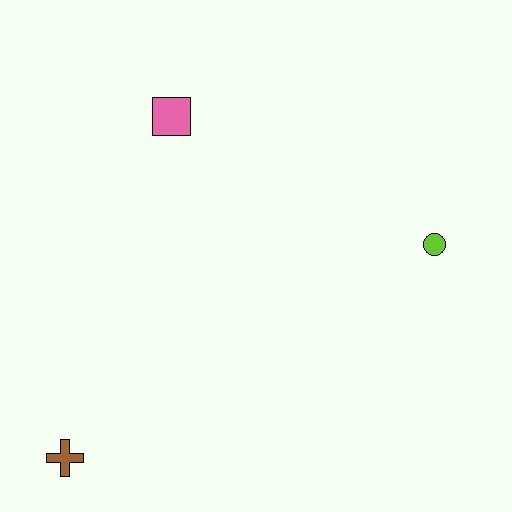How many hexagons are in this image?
There are no hexagons.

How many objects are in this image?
There are 3 objects.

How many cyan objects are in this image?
There are no cyan objects.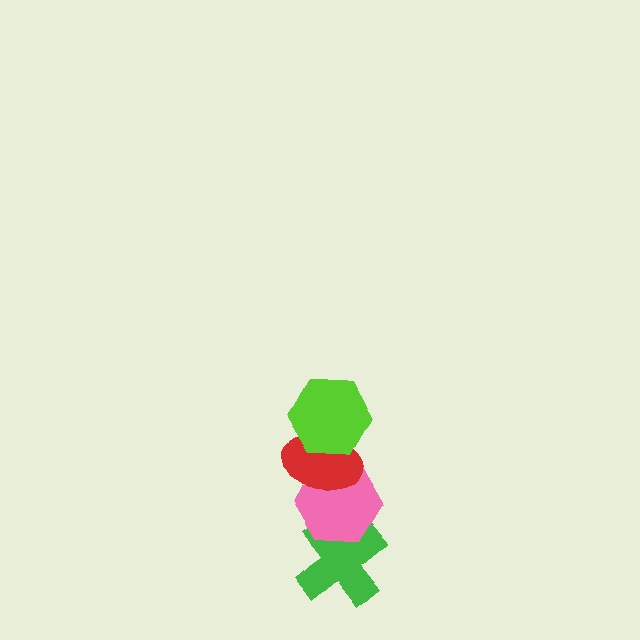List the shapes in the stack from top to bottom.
From top to bottom: the lime hexagon, the red ellipse, the pink hexagon, the green cross.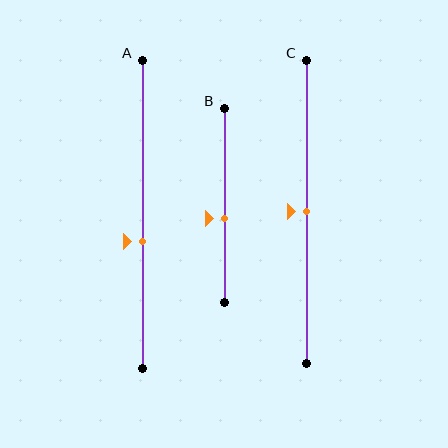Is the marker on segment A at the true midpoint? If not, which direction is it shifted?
No, the marker on segment A is shifted downward by about 9% of the segment length.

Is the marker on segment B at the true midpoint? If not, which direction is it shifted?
No, the marker on segment B is shifted downward by about 7% of the segment length.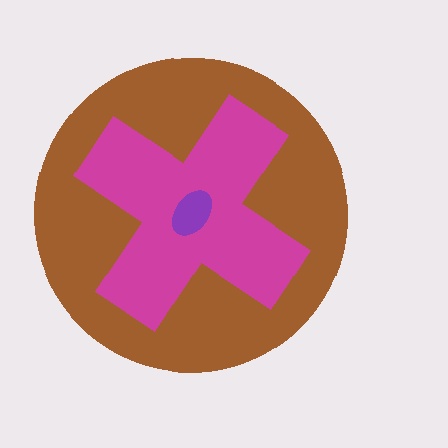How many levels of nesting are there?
3.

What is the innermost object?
The purple ellipse.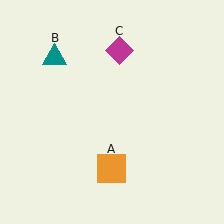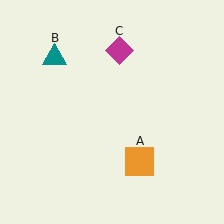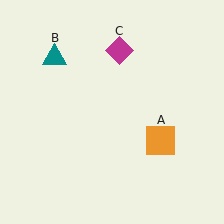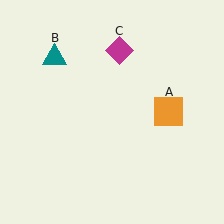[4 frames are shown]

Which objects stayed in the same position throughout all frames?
Teal triangle (object B) and magenta diamond (object C) remained stationary.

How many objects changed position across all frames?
1 object changed position: orange square (object A).